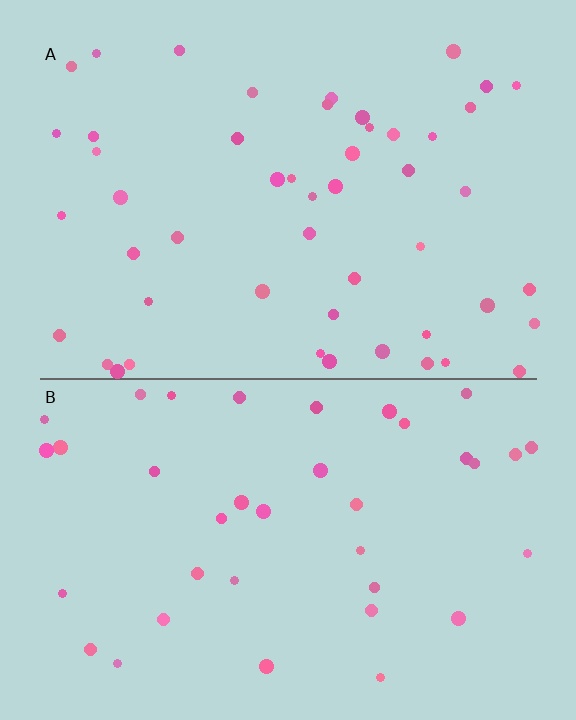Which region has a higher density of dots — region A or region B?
A (the top).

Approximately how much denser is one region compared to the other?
Approximately 1.3× — region A over region B.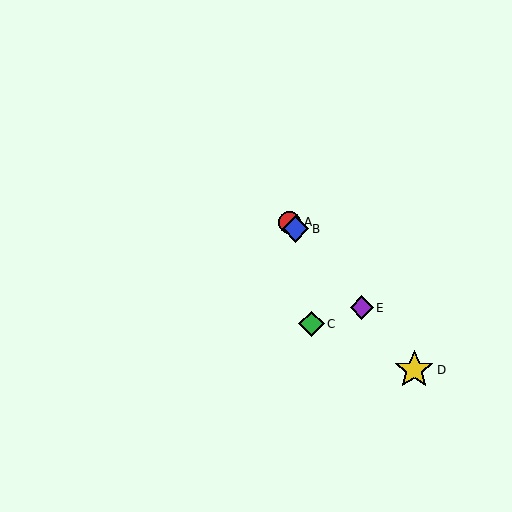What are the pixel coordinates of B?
Object B is at (295, 229).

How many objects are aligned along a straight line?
4 objects (A, B, D, E) are aligned along a straight line.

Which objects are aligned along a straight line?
Objects A, B, D, E are aligned along a straight line.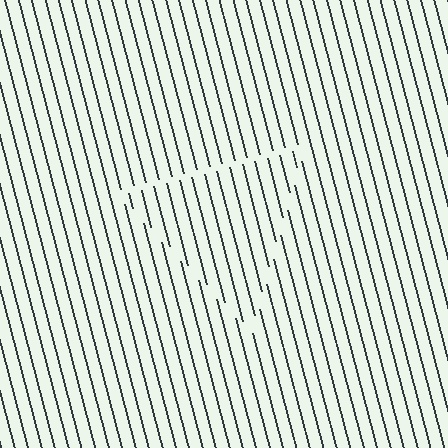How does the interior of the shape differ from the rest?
The interior of the shape contains the same grating, shifted by half a period — the contour is defined by the phase discontinuity where line-ends from the inner and outer gratings abut.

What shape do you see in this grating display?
An illusory triangle. The interior of the shape contains the same grating, shifted by half a period — the contour is defined by the phase discontinuity where line-ends from the inner and outer gratings abut.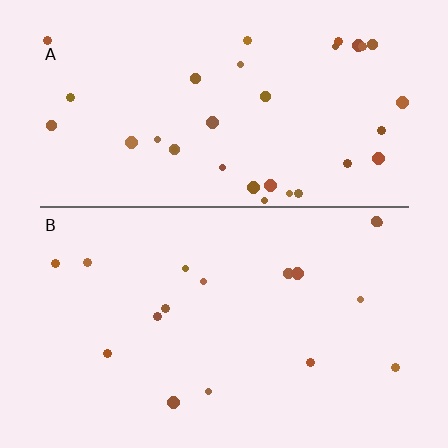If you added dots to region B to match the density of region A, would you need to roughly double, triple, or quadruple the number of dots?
Approximately double.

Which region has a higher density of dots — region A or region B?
A (the top).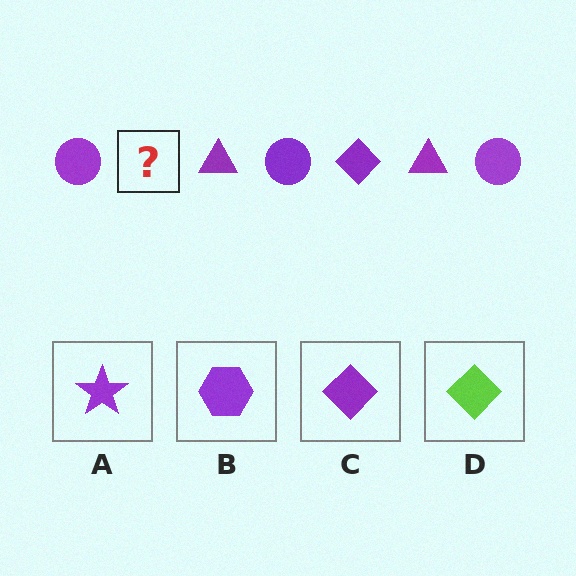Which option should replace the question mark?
Option C.